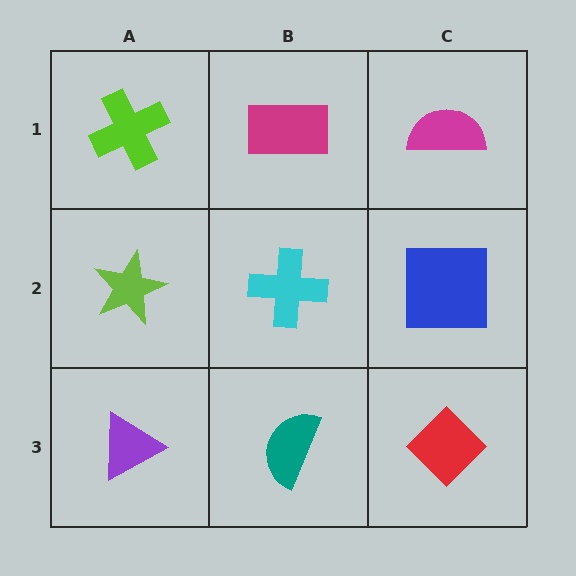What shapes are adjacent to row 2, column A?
A lime cross (row 1, column A), a purple triangle (row 3, column A), a cyan cross (row 2, column B).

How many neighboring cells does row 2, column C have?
3.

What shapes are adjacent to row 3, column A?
A lime star (row 2, column A), a teal semicircle (row 3, column B).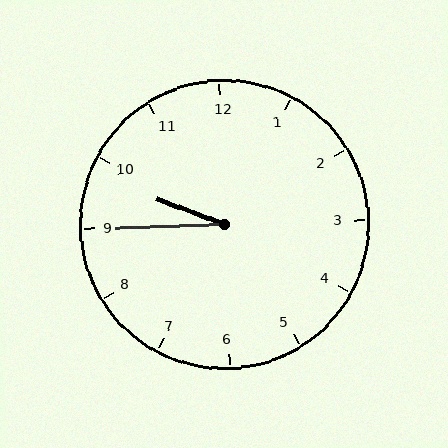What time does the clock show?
9:45.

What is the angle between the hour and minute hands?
Approximately 22 degrees.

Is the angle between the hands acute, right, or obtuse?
It is acute.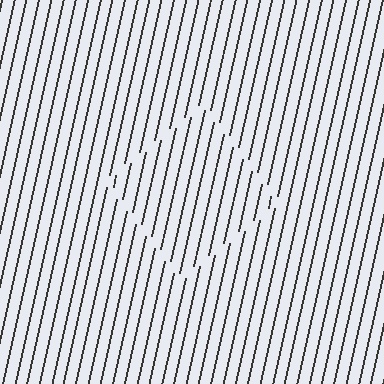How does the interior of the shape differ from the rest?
The interior of the shape contains the same grating, shifted by half a period — the contour is defined by the phase discontinuity where line-ends from the inner and outer gratings abut.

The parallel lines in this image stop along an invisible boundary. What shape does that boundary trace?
An illusory square. The interior of the shape contains the same grating, shifted by half a period — the contour is defined by the phase discontinuity where line-ends from the inner and outer gratings abut.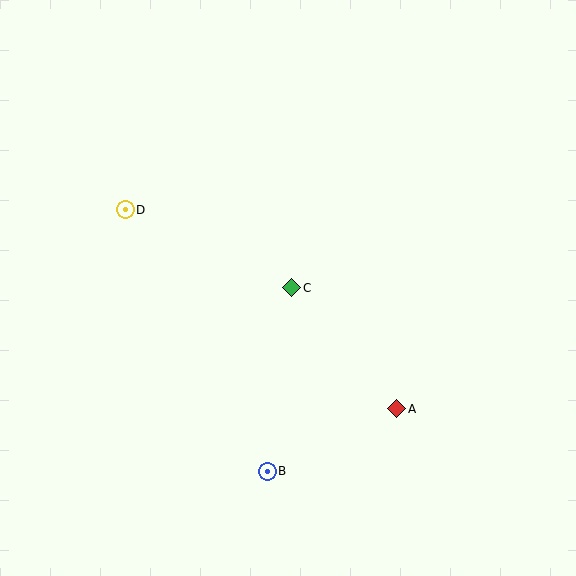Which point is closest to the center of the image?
Point C at (292, 288) is closest to the center.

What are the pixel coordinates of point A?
Point A is at (397, 409).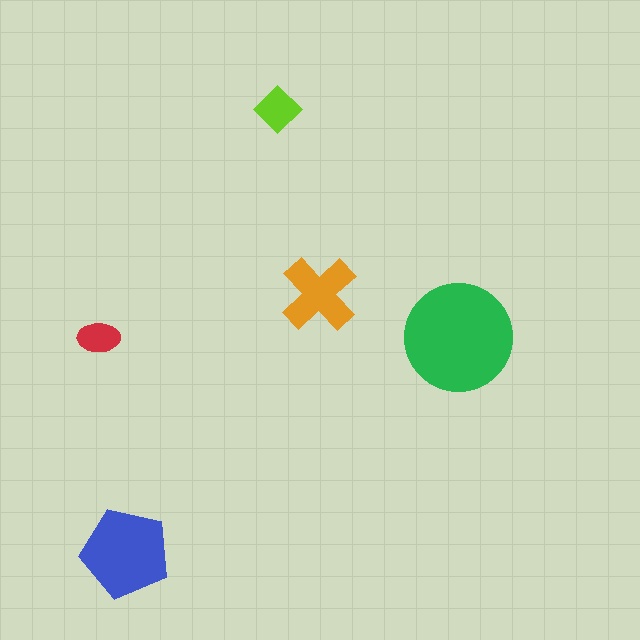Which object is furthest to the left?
The red ellipse is leftmost.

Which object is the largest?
The green circle.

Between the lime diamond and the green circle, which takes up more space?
The green circle.